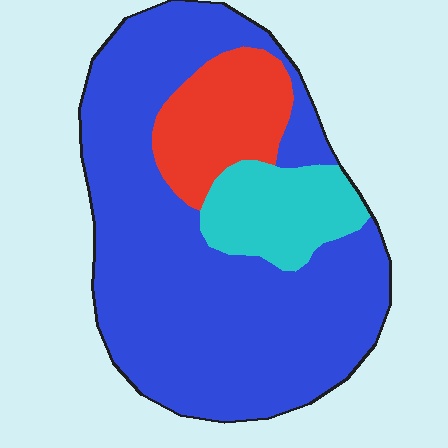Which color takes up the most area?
Blue, at roughly 70%.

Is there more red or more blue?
Blue.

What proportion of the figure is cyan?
Cyan covers 14% of the figure.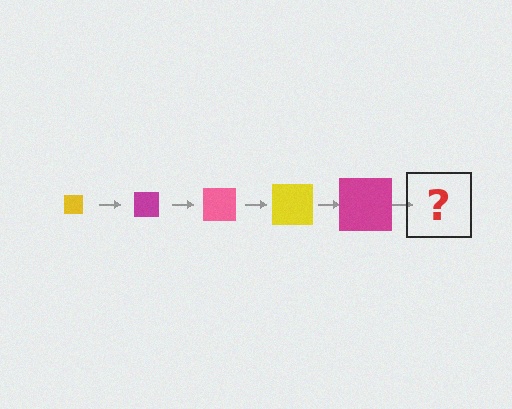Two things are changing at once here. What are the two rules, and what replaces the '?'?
The two rules are that the square grows larger each step and the color cycles through yellow, magenta, and pink. The '?' should be a pink square, larger than the previous one.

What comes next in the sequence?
The next element should be a pink square, larger than the previous one.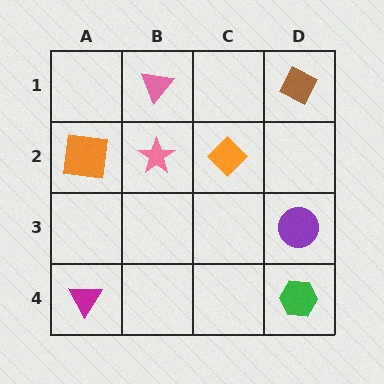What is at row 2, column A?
An orange square.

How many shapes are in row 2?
3 shapes.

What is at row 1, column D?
A brown diamond.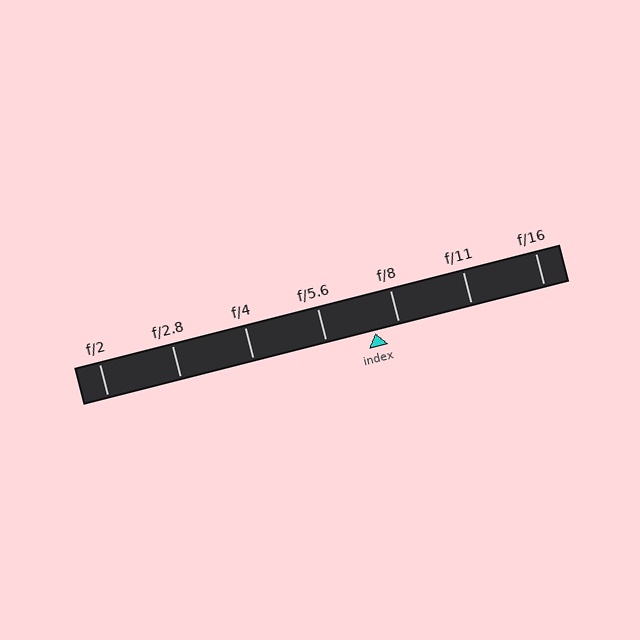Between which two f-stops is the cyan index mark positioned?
The index mark is between f/5.6 and f/8.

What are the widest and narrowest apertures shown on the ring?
The widest aperture shown is f/2 and the narrowest is f/16.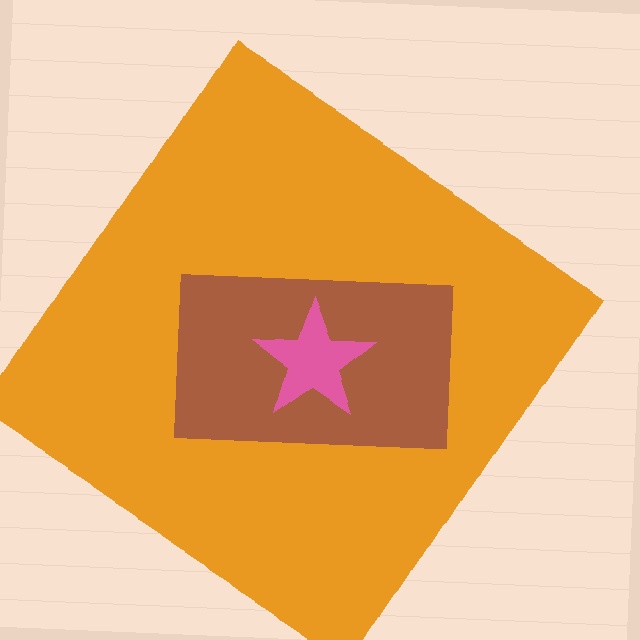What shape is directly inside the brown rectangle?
The pink star.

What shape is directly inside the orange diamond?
The brown rectangle.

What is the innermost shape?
The pink star.